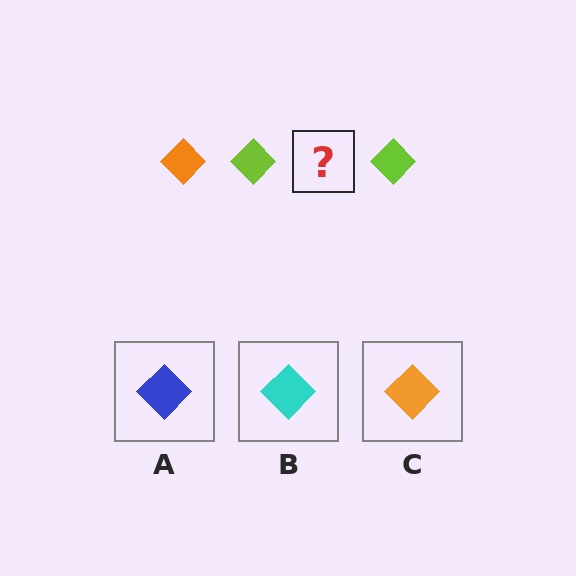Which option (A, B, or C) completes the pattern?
C.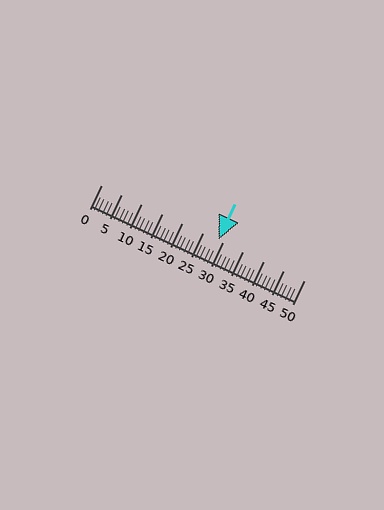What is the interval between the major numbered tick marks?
The major tick marks are spaced 5 units apart.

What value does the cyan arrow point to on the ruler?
The cyan arrow points to approximately 29.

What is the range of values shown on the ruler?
The ruler shows values from 0 to 50.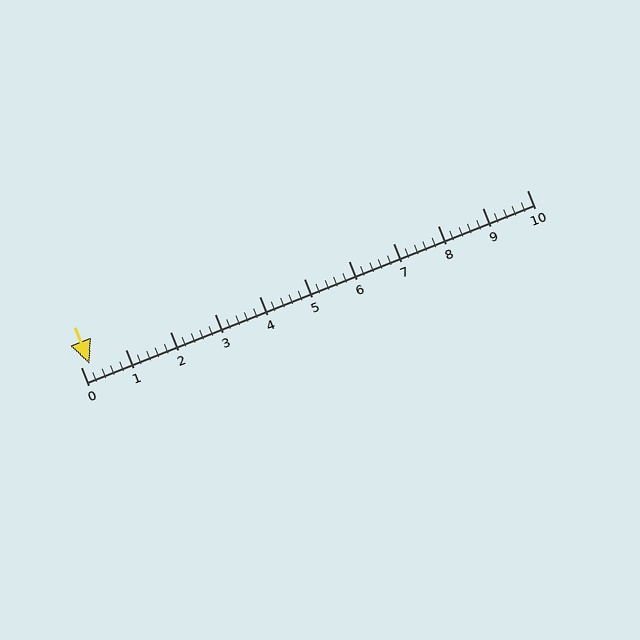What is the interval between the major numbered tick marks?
The major tick marks are spaced 1 units apart.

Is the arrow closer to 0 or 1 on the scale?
The arrow is closer to 0.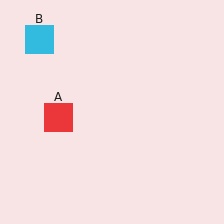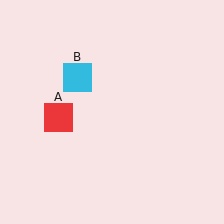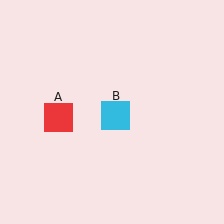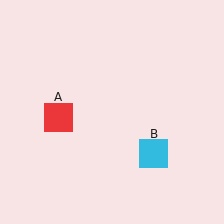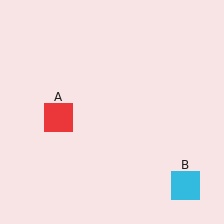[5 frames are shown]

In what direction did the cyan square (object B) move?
The cyan square (object B) moved down and to the right.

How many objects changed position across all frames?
1 object changed position: cyan square (object B).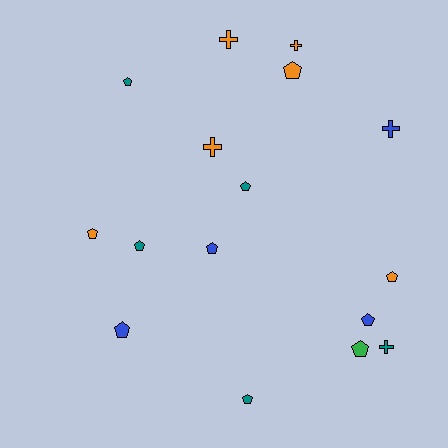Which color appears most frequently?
Orange, with 6 objects.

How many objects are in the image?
There are 16 objects.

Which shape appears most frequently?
Pentagon, with 11 objects.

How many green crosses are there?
There are no green crosses.